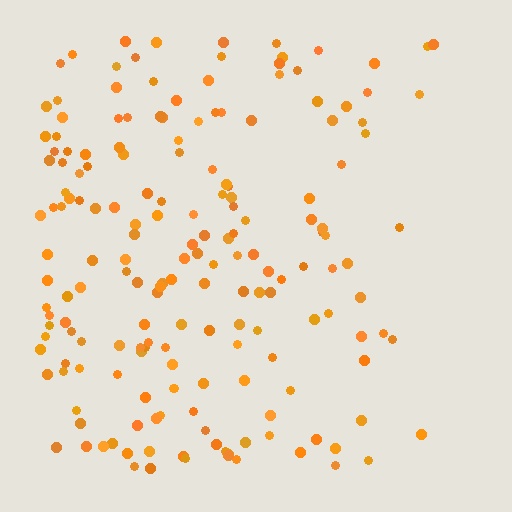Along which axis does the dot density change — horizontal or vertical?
Horizontal.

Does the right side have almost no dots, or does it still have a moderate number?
Still a moderate number, just noticeably fewer than the left.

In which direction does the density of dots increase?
From right to left, with the left side densest.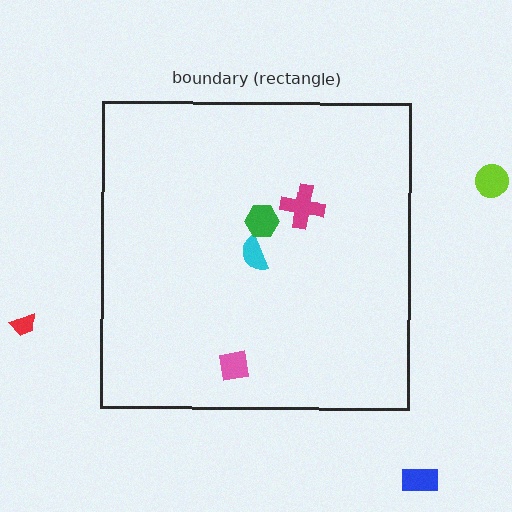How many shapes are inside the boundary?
4 inside, 3 outside.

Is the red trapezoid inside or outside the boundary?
Outside.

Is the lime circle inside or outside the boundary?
Outside.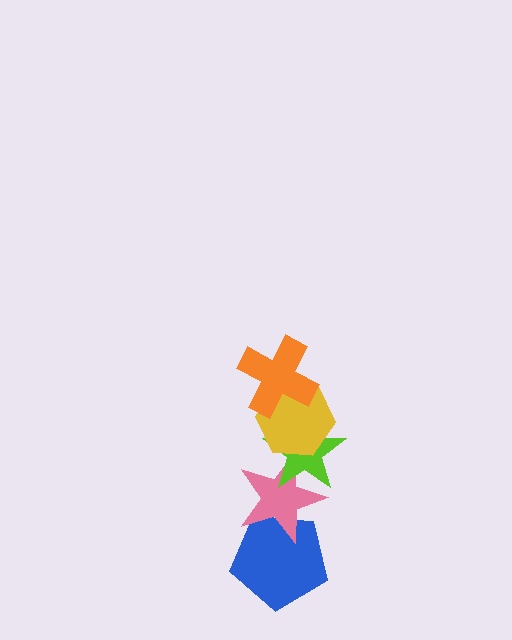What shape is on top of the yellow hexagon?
The orange cross is on top of the yellow hexagon.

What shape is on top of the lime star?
The yellow hexagon is on top of the lime star.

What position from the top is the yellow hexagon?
The yellow hexagon is 2nd from the top.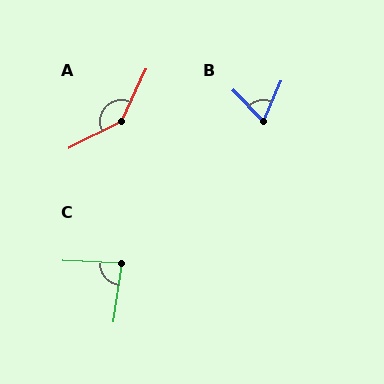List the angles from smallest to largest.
B (68°), C (84°), A (142°).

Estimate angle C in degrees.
Approximately 84 degrees.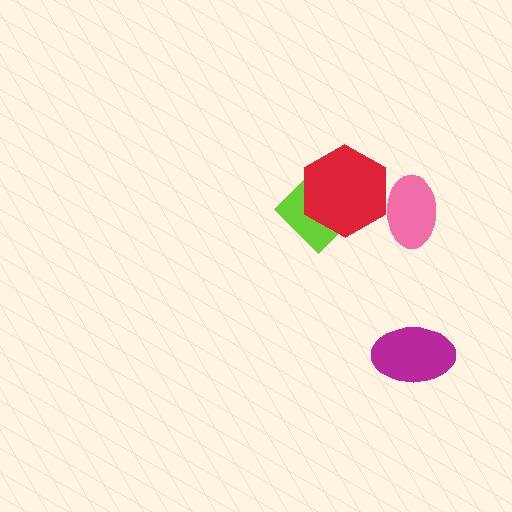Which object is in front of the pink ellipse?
The red hexagon is in front of the pink ellipse.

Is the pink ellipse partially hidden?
Yes, it is partially covered by another shape.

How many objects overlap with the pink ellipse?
1 object overlaps with the pink ellipse.